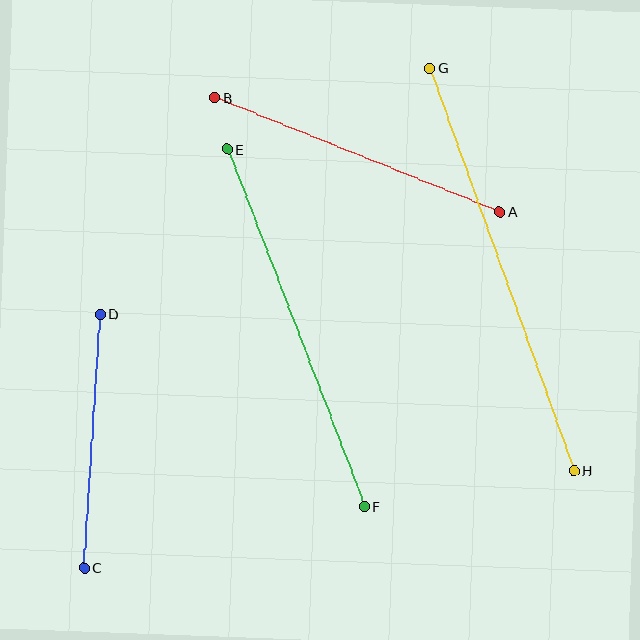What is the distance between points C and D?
The distance is approximately 254 pixels.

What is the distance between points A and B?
The distance is approximately 307 pixels.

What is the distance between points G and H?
The distance is approximately 427 pixels.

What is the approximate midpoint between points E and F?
The midpoint is at approximately (296, 328) pixels.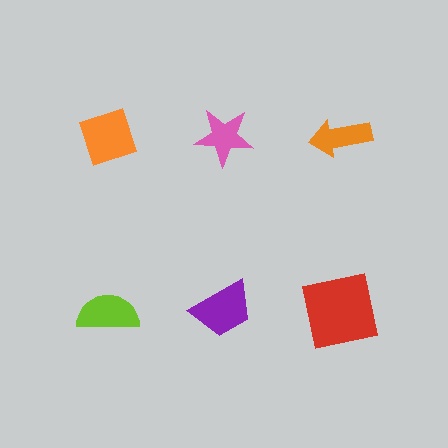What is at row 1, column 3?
An orange arrow.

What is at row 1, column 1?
An orange diamond.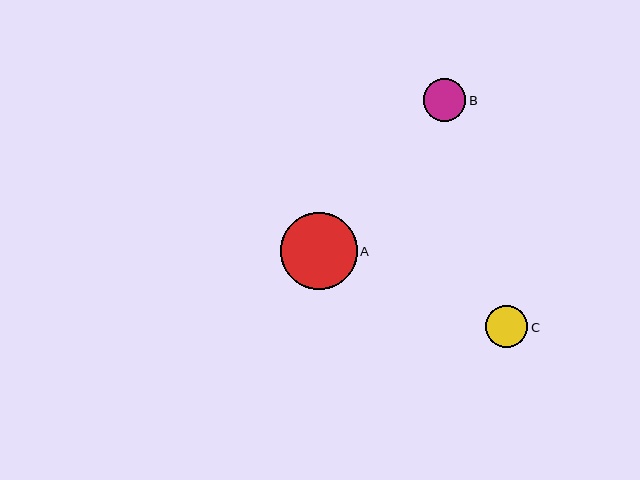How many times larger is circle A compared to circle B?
Circle A is approximately 1.8 times the size of circle B.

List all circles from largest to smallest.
From largest to smallest: A, B, C.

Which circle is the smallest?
Circle C is the smallest with a size of approximately 42 pixels.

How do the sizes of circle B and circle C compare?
Circle B and circle C are approximately the same size.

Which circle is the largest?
Circle A is the largest with a size of approximately 77 pixels.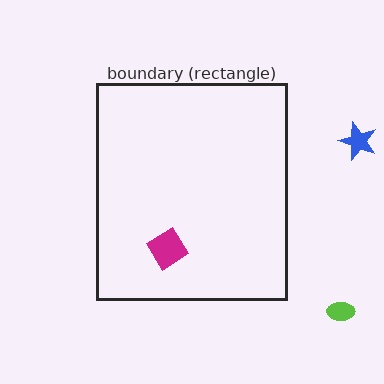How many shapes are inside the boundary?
1 inside, 2 outside.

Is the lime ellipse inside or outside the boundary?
Outside.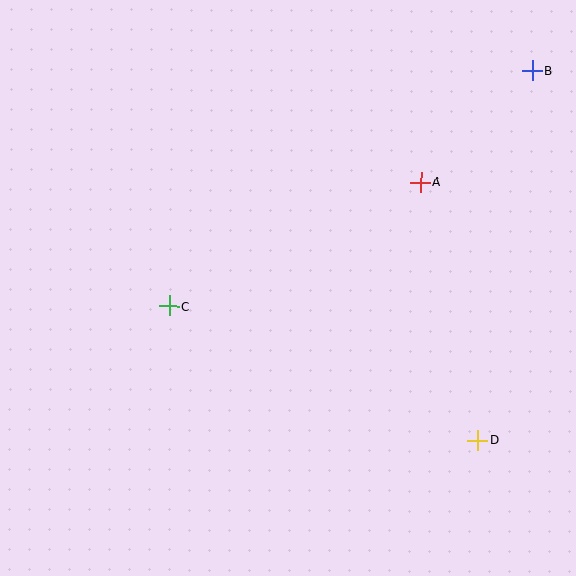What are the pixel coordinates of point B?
Point B is at (532, 71).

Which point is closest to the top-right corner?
Point B is closest to the top-right corner.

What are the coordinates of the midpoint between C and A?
The midpoint between C and A is at (295, 244).